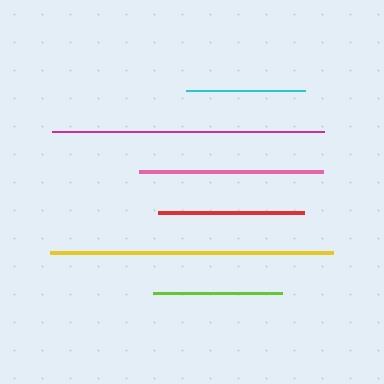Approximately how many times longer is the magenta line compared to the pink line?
The magenta line is approximately 1.5 times the length of the pink line.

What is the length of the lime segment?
The lime segment is approximately 129 pixels long.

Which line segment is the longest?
The yellow line is the longest at approximately 284 pixels.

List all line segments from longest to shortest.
From longest to shortest: yellow, magenta, pink, red, lime, cyan.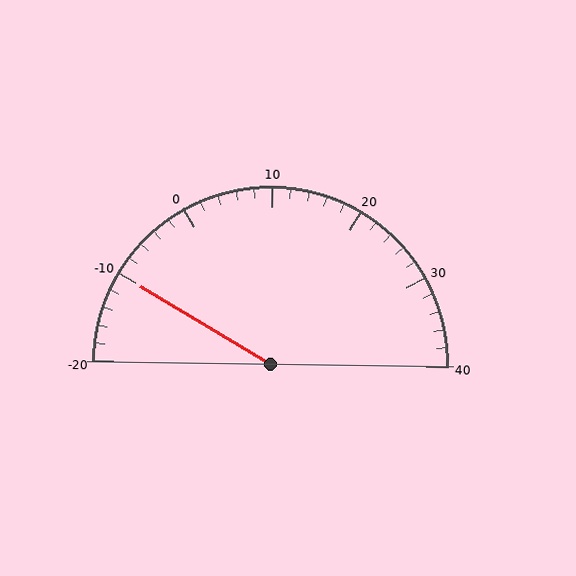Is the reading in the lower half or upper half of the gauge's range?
The reading is in the lower half of the range (-20 to 40).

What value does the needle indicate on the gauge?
The needle indicates approximately -10.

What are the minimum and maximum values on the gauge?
The gauge ranges from -20 to 40.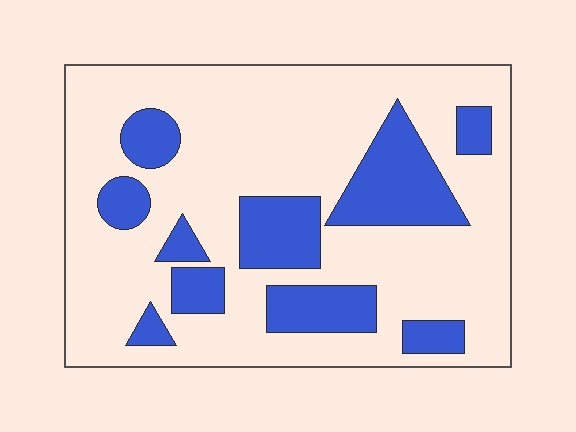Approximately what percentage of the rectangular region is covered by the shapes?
Approximately 25%.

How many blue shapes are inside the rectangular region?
10.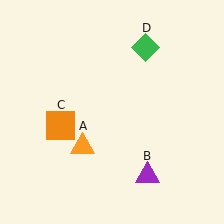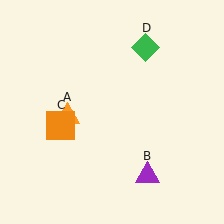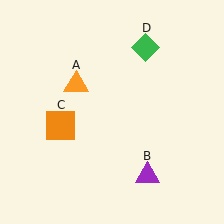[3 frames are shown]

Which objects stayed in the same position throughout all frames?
Purple triangle (object B) and orange square (object C) and green diamond (object D) remained stationary.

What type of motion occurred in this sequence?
The orange triangle (object A) rotated clockwise around the center of the scene.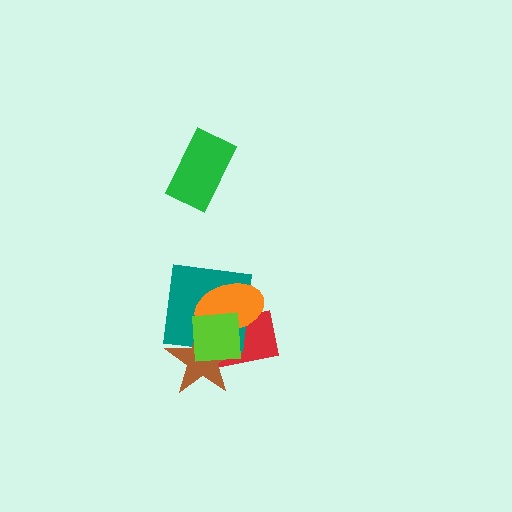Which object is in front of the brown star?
The lime square is in front of the brown star.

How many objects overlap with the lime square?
4 objects overlap with the lime square.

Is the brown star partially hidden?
Yes, it is partially covered by another shape.